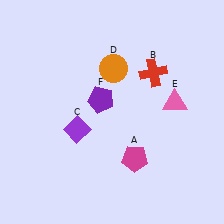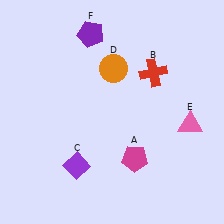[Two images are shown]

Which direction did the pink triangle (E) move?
The pink triangle (E) moved down.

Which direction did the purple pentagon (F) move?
The purple pentagon (F) moved up.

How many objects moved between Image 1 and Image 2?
3 objects moved between the two images.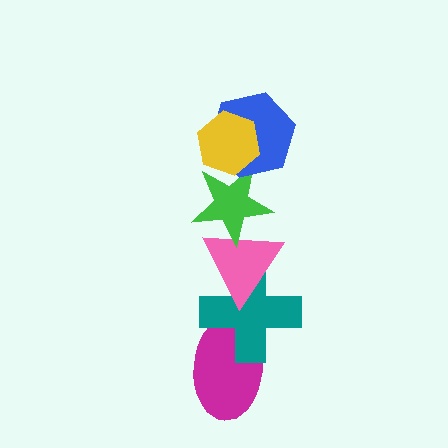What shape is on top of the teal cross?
The pink triangle is on top of the teal cross.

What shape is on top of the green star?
The blue hexagon is on top of the green star.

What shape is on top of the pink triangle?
The green star is on top of the pink triangle.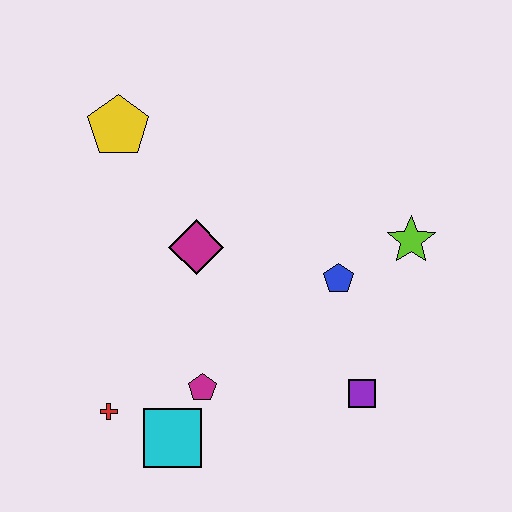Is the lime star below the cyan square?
No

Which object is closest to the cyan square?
The magenta pentagon is closest to the cyan square.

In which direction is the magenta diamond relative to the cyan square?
The magenta diamond is above the cyan square.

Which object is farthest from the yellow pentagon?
The purple square is farthest from the yellow pentagon.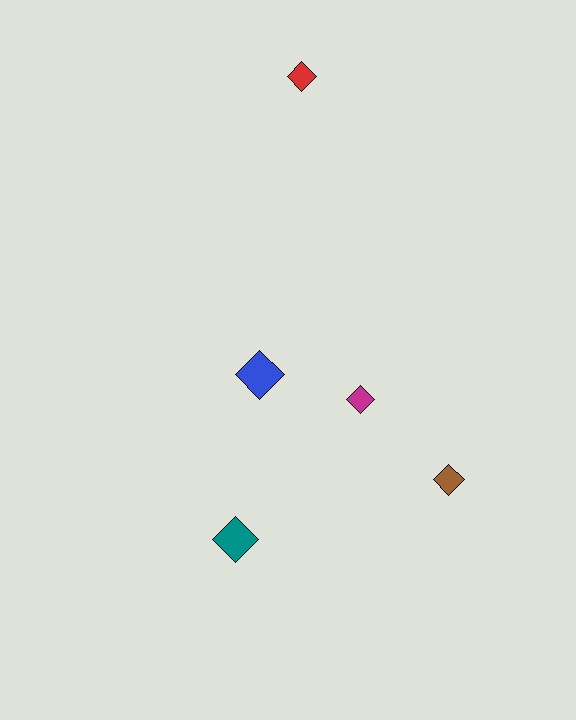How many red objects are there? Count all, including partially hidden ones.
There is 1 red object.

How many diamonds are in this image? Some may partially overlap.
There are 5 diamonds.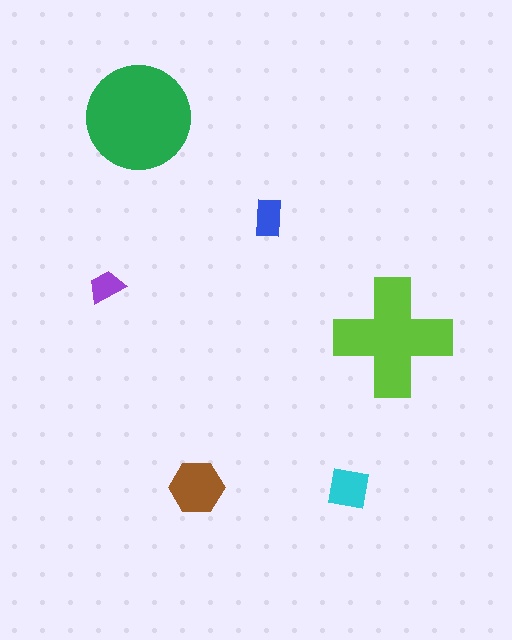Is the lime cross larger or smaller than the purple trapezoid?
Larger.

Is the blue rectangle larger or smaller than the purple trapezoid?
Larger.